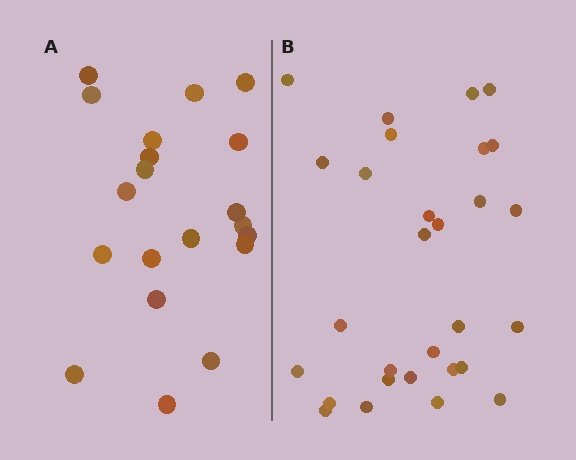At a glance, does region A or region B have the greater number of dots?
Region B (the right region) has more dots.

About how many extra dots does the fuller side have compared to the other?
Region B has roughly 8 or so more dots than region A.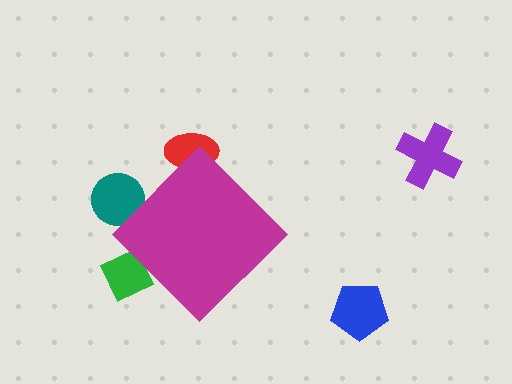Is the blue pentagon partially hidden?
No, the blue pentagon is fully visible.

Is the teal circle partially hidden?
Yes, the teal circle is partially hidden behind the magenta diamond.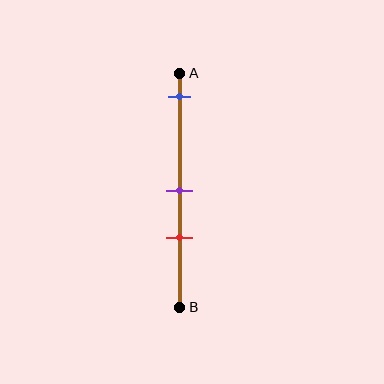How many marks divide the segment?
There are 3 marks dividing the segment.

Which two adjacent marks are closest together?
The purple and red marks are the closest adjacent pair.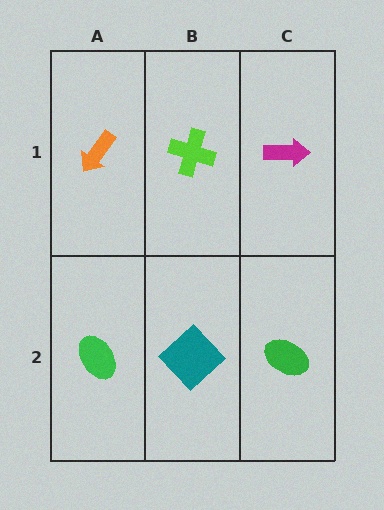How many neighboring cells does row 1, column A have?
2.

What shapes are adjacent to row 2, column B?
A lime cross (row 1, column B), a green ellipse (row 2, column A), a green ellipse (row 2, column C).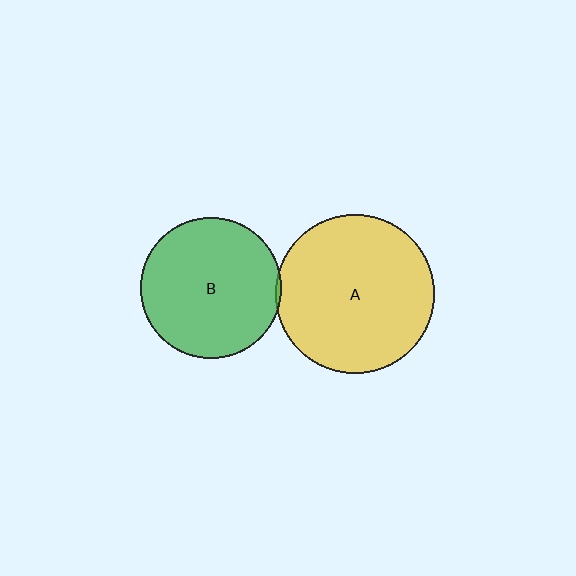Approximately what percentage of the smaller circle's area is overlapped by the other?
Approximately 5%.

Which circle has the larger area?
Circle A (yellow).